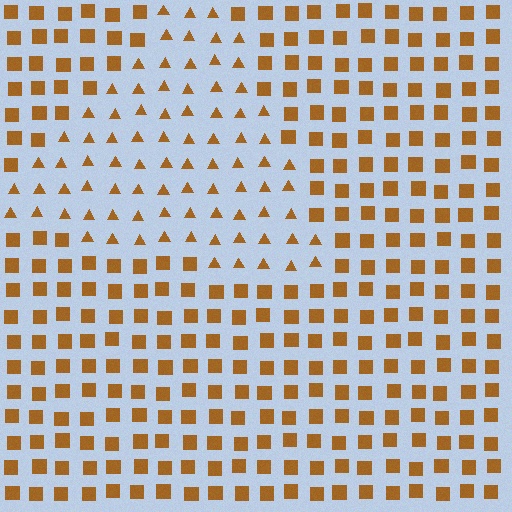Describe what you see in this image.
The image is filled with small brown elements arranged in a uniform grid. A triangle-shaped region contains triangles, while the surrounding area contains squares. The boundary is defined purely by the change in element shape.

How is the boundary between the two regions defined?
The boundary is defined by a change in element shape: triangles inside vs. squares outside. All elements share the same color and spacing.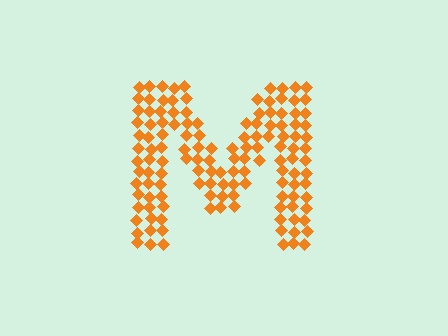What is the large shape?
The large shape is the letter M.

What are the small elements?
The small elements are diamonds.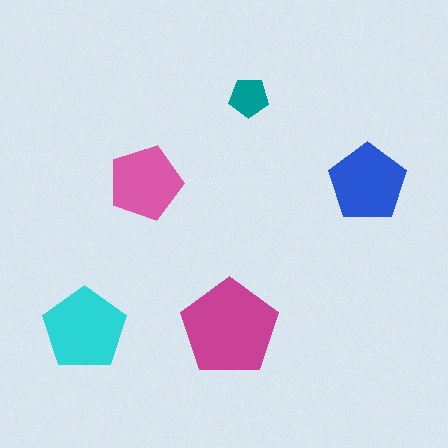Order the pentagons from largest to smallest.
the magenta one, the cyan one, the blue one, the pink one, the teal one.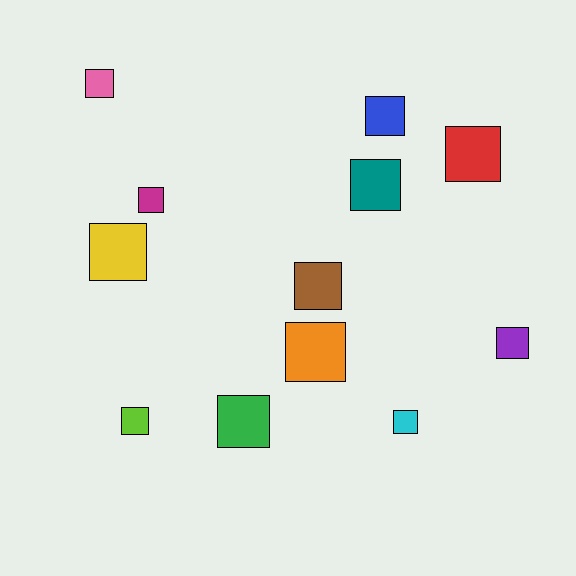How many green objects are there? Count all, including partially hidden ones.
There is 1 green object.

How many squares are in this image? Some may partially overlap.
There are 12 squares.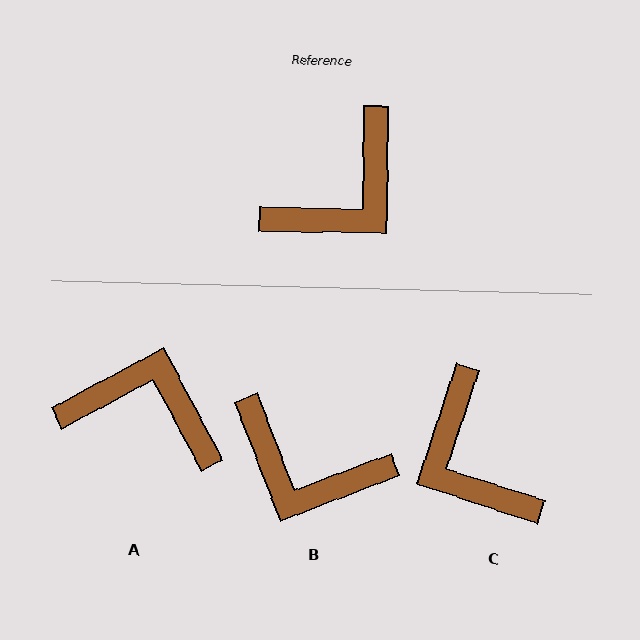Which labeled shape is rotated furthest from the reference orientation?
A, about 119 degrees away.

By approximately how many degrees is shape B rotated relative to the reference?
Approximately 68 degrees clockwise.